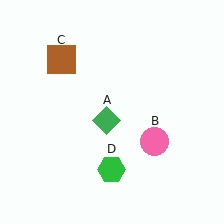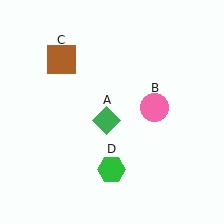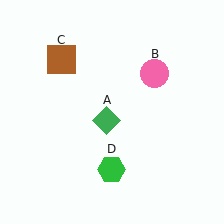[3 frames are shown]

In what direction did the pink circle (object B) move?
The pink circle (object B) moved up.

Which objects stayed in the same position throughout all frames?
Green diamond (object A) and brown square (object C) and green hexagon (object D) remained stationary.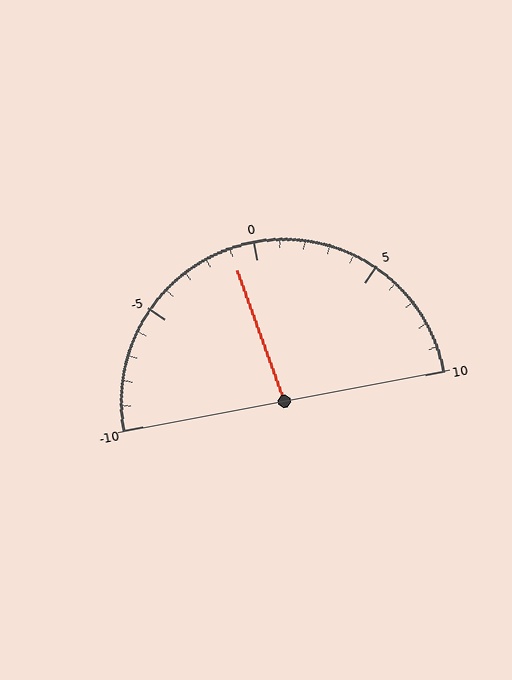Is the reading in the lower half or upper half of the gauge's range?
The reading is in the lower half of the range (-10 to 10).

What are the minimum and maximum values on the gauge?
The gauge ranges from -10 to 10.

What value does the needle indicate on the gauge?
The needle indicates approximately -1.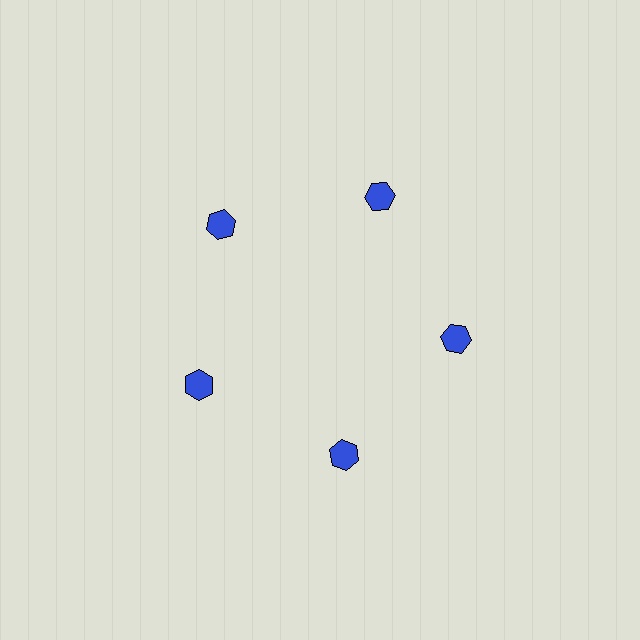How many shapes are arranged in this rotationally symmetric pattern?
There are 5 shapes, arranged in 5 groups of 1.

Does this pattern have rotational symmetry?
Yes, this pattern has 5-fold rotational symmetry. It looks the same after rotating 72 degrees around the center.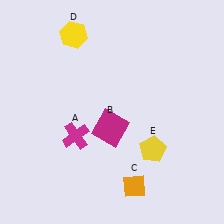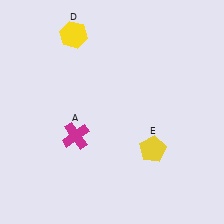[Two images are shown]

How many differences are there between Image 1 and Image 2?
There are 2 differences between the two images.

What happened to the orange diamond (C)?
The orange diamond (C) was removed in Image 2. It was in the bottom-right area of Image 1.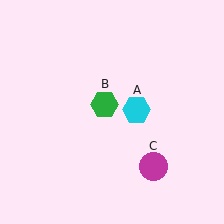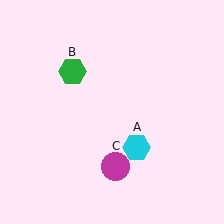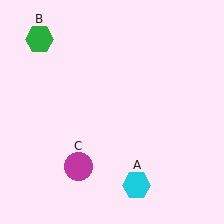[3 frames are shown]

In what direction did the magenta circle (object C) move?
The magenta circle (object C) moved left.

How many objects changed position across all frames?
3 objects changed position: cyan hexagon (object A), green hexagon (object B), magenta circle (object C).